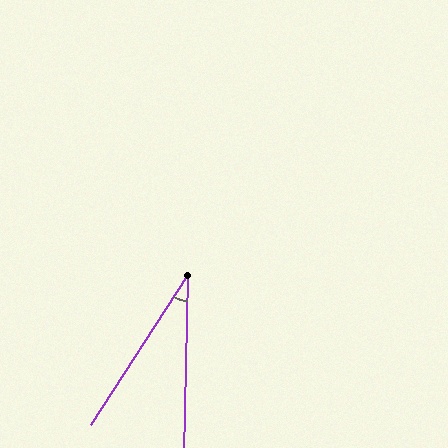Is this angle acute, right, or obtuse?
It is acute.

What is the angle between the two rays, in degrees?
Approximately 32 degrees.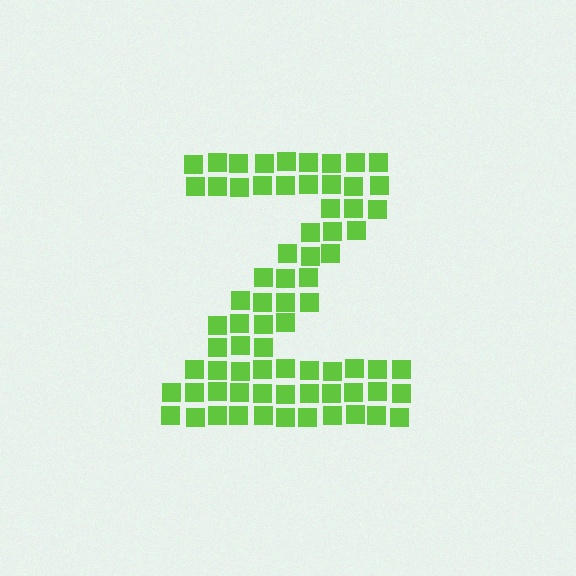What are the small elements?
The small elements are squares.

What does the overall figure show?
The overall figure shows the letter Z.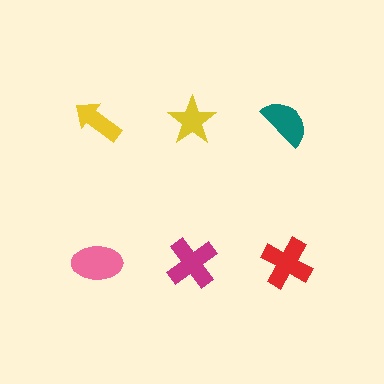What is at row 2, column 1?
A pink ellipse.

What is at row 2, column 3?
A red cross.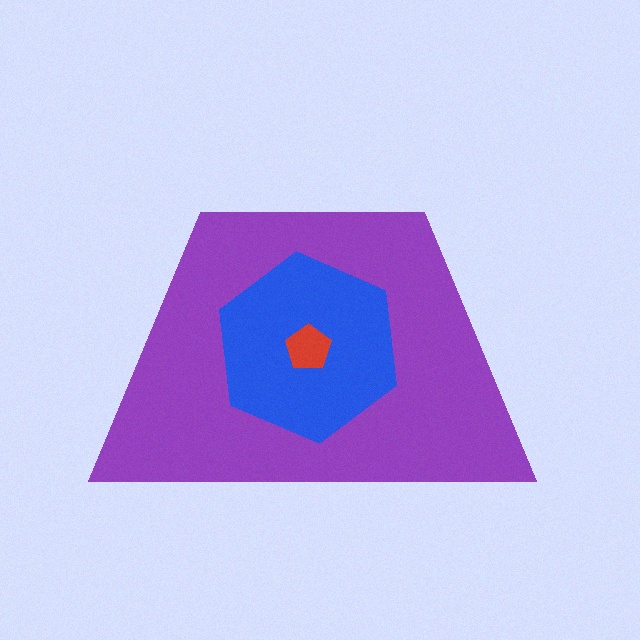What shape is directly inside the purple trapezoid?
The blue hexagon.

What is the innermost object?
The red pentagon.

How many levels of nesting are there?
3.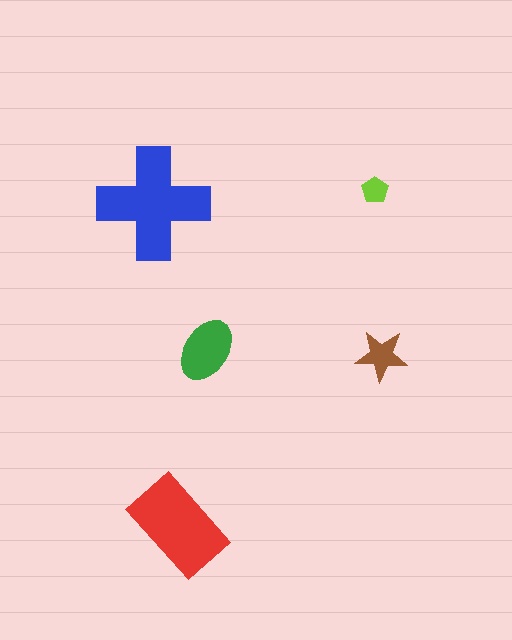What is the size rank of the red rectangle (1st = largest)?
2nd.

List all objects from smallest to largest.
The lime pentagon, the brown star, the green ellipse, the red rectangle, the blue cross.